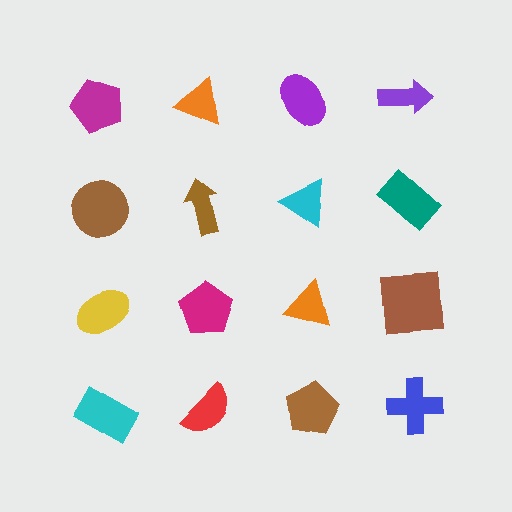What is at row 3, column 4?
A brown square.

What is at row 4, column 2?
A red semicircle.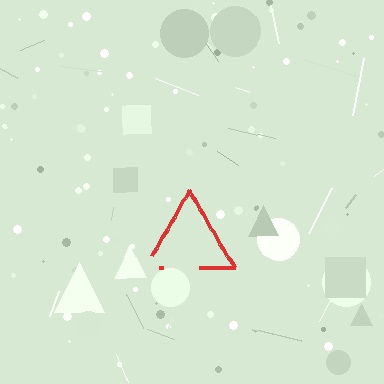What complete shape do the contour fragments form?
The contour fragments form a triangle.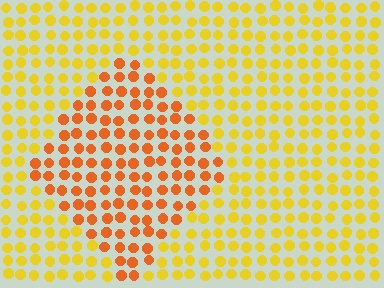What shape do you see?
I see a diamond.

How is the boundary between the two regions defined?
The boundary is defined purely by a slight shift in hue (about 33 degrees). Spacing, size, and orientation are identical on both sides.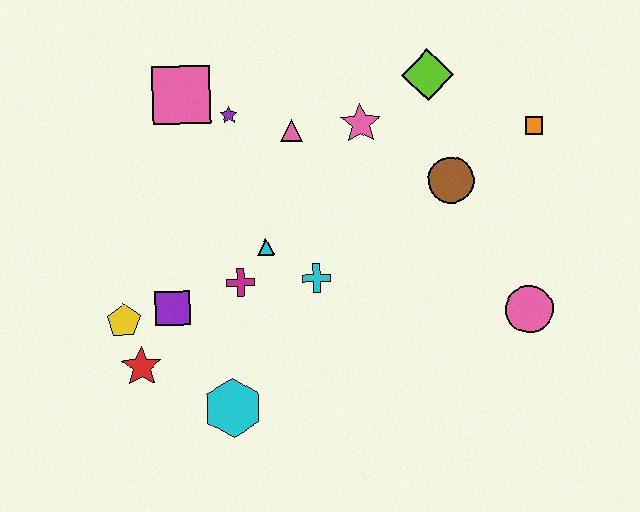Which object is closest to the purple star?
The pink square is closest to the purple star.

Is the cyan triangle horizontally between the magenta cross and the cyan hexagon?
No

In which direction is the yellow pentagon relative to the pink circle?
The yellow pentagon is to the left of the pink circle.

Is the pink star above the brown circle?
Yes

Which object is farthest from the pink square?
The pink circle is farthest from the pink square.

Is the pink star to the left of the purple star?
No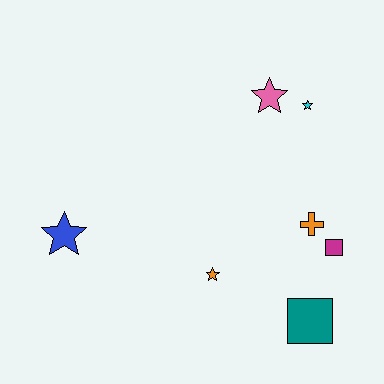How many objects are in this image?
There are 7 objects.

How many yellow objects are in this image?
There are no yellow objects.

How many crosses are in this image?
There is 1 cross.